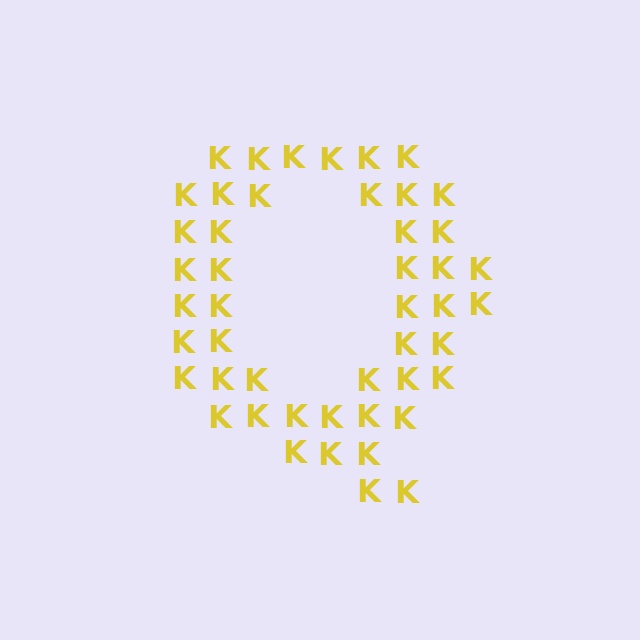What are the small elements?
The small elements are letter K's.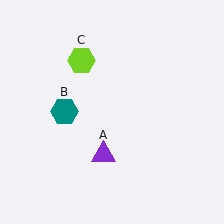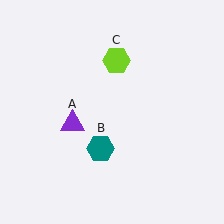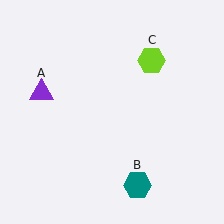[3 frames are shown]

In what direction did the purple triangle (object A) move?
The purple triangle (object A) moved up and to the left.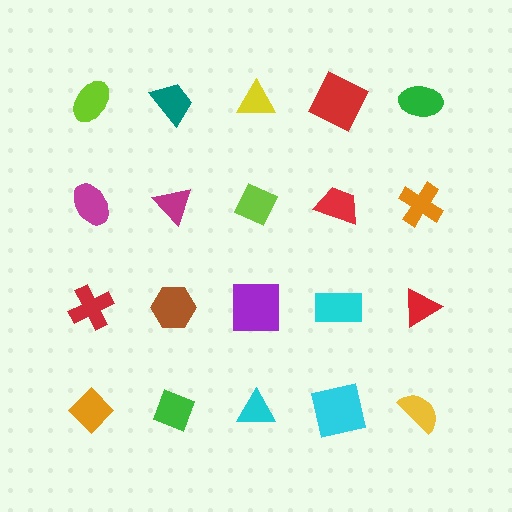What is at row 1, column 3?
A yellow triangle.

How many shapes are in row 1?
5 shapes.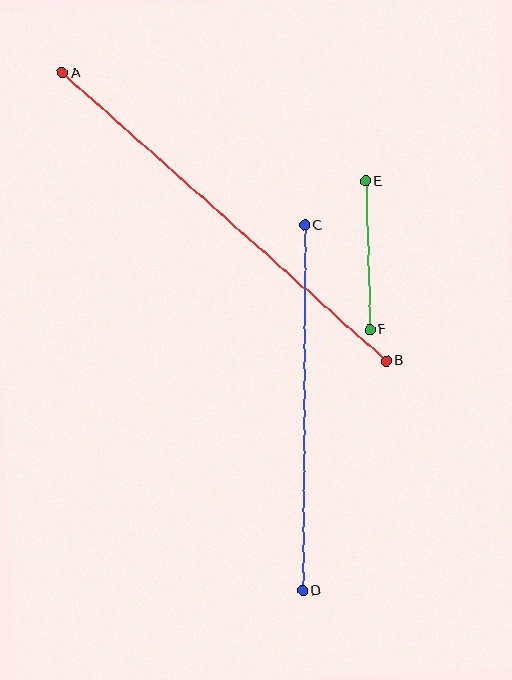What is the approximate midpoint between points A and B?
The midpoint is at approximately (224, 217) pixels.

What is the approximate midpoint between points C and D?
The midpoint is at approximately (304, 408) pixels.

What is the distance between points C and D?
The distance is approximately 365 pixels.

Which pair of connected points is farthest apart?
Points A and B are farthest apart.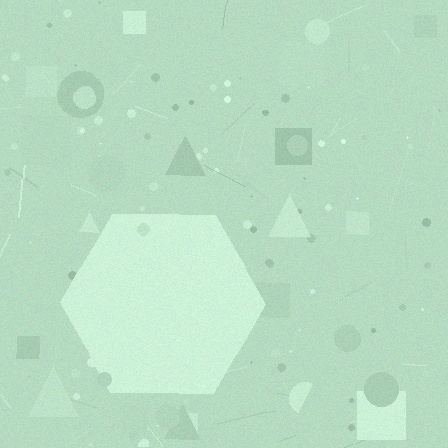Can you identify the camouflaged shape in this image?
The camouflaged shape is a hexagon.